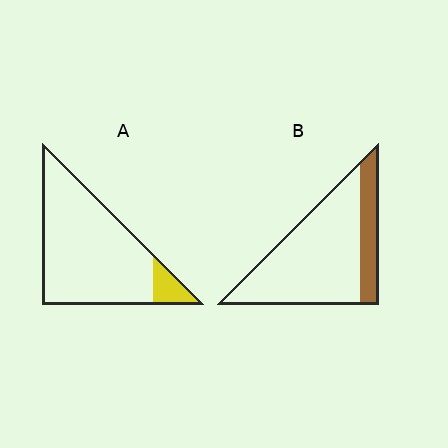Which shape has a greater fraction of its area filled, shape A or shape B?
Shape B.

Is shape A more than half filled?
No.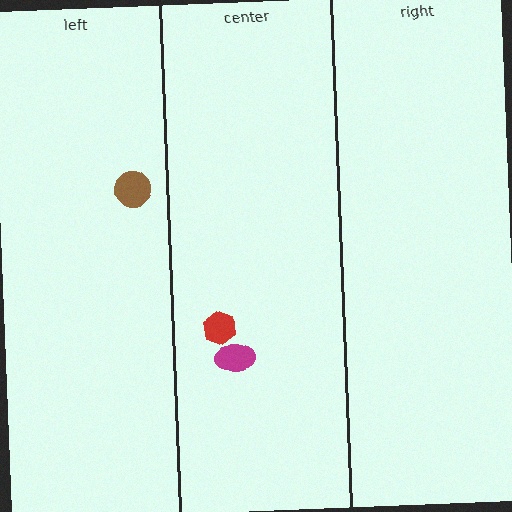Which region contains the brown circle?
The left region.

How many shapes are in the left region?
1.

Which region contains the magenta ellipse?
The center region.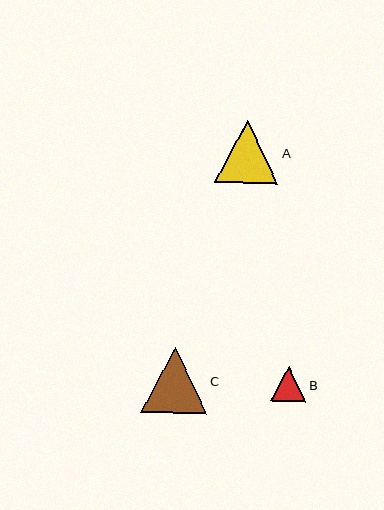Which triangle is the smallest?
Triangle B is the smallest with a size of approximately 35 pixels.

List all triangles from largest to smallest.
From largest to smallest: C, A, B.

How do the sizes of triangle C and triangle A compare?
Triangle C and triangle A are approximately the same size.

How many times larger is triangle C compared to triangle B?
Triangle C is approximately 1.9 times the size of triangle B.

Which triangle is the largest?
Triangle C is the largest with a size of approximately 66 pixels.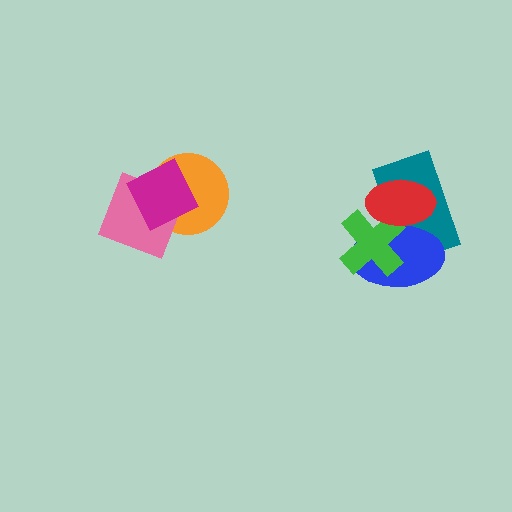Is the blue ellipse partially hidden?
Yes, it is partially covered by another shape.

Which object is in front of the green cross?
The red ellipse is in front of the green cross.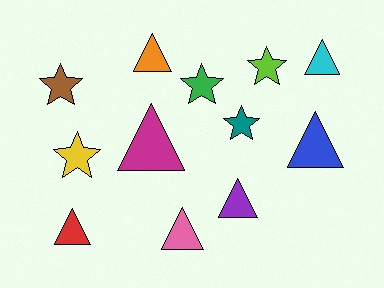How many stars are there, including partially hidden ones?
There are 5 stars.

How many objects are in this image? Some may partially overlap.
There are 12 objects.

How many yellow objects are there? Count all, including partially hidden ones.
There is 1 yellow object.